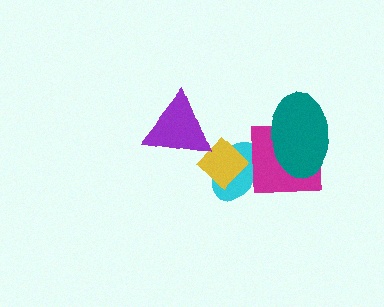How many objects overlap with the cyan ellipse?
2 objects overlap with the cyan ellipse.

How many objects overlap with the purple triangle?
1 object overlaps with the purple triangle.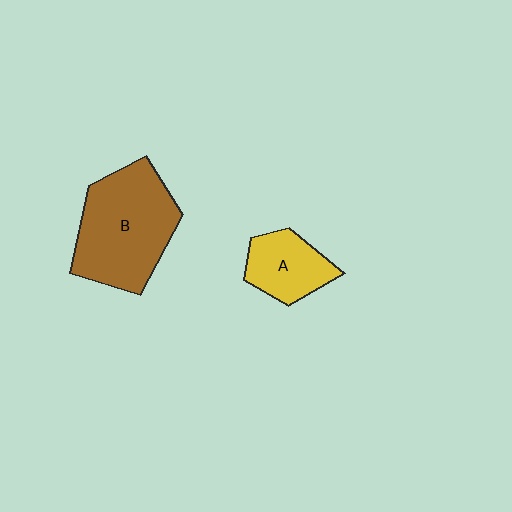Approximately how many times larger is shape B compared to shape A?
Approximately 2.1 times.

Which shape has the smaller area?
Shape A (yellow).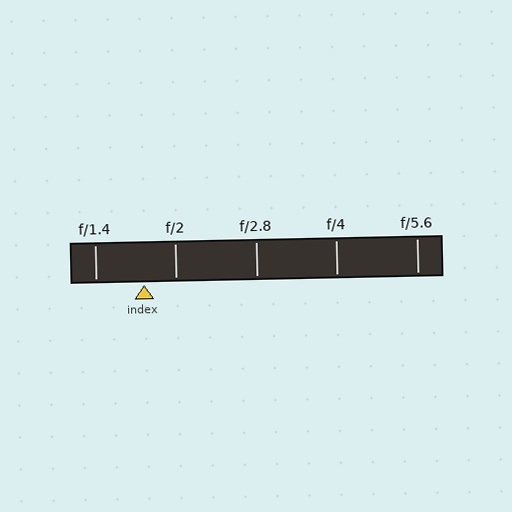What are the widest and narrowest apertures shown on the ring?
The widest aperture shown is f/1.4 and the narrowest is f/5.6.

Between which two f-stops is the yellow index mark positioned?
The index mark is between f/1.4 and f/2.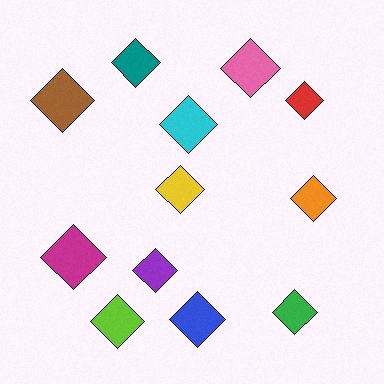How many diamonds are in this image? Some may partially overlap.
There are 12 diamonds.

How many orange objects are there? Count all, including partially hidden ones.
There is 1 orange object.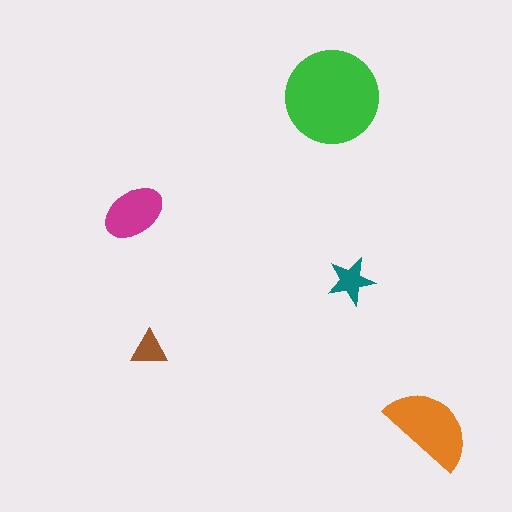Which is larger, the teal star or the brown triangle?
The teal star.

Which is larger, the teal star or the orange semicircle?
The orange semicircle.